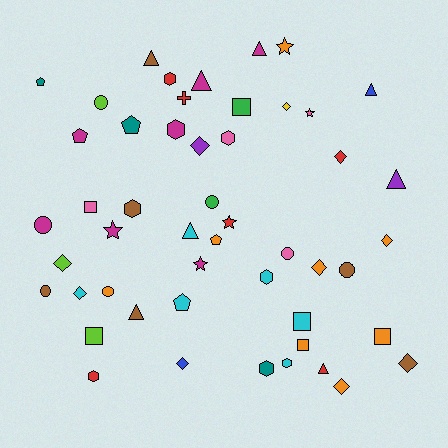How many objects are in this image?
There are 50 objects.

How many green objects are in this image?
There are 2 green objects.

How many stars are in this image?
There are 5 stars.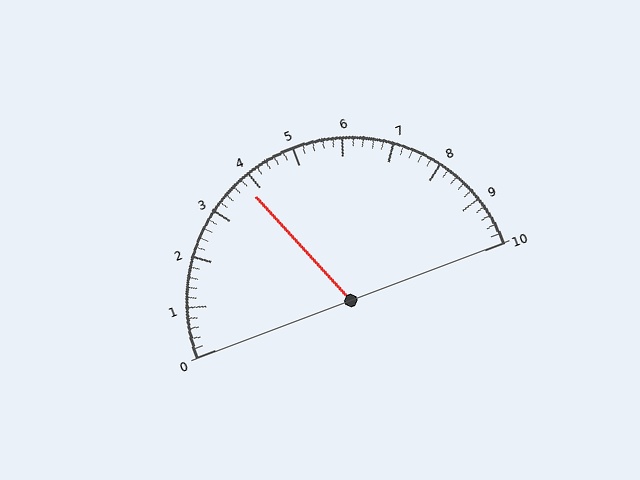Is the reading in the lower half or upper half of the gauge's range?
The reading is in the lower half of the range (0 to 10).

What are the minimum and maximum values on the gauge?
The gauge ranges from 0 to 10.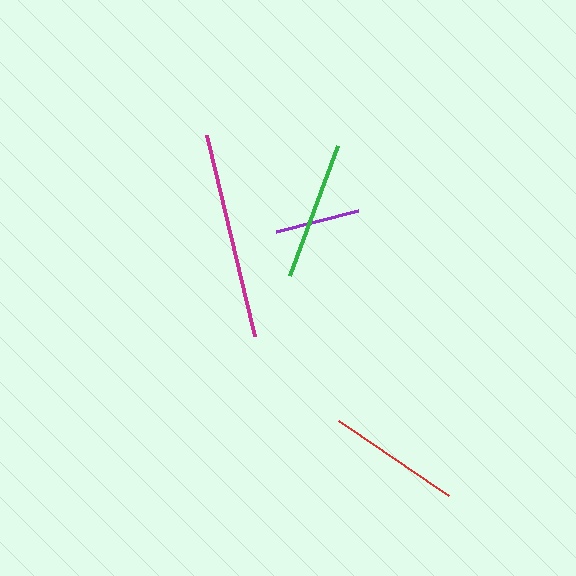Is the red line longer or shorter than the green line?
The green line is longer than the red line.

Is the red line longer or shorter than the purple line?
The red line is longer than the purple line.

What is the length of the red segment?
The red segment is approximately 133 pixels long.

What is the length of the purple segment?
The purple segment is approximately 85 pixels long.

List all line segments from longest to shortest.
From longest to shortest: magenta, green, red, purple.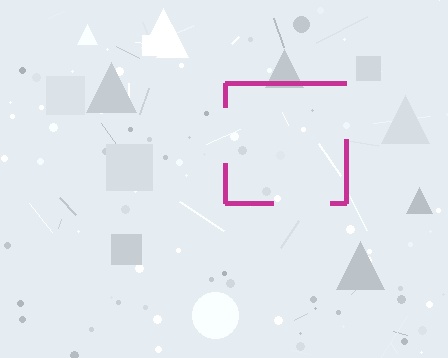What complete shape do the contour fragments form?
The contour fragments form a square.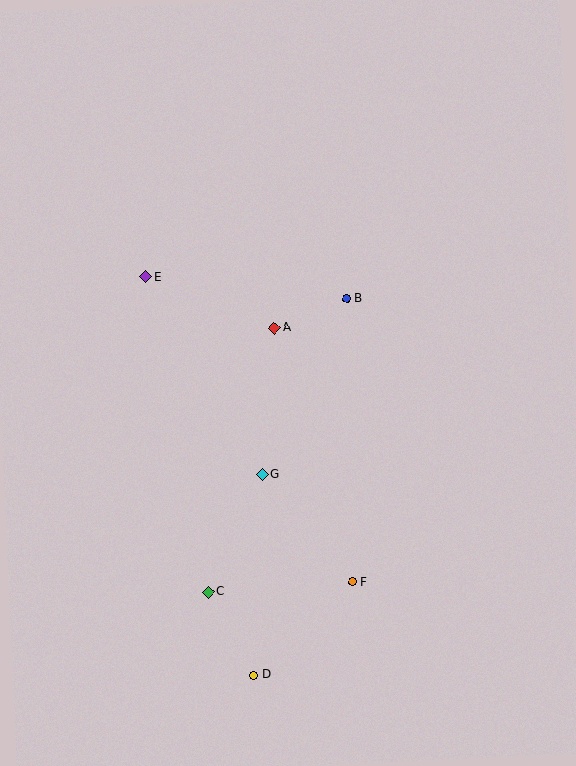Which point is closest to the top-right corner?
Point B is closest to the top-right corner.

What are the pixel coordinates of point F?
Point F is at (352, 582).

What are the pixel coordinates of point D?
Point D is at (253, 675).